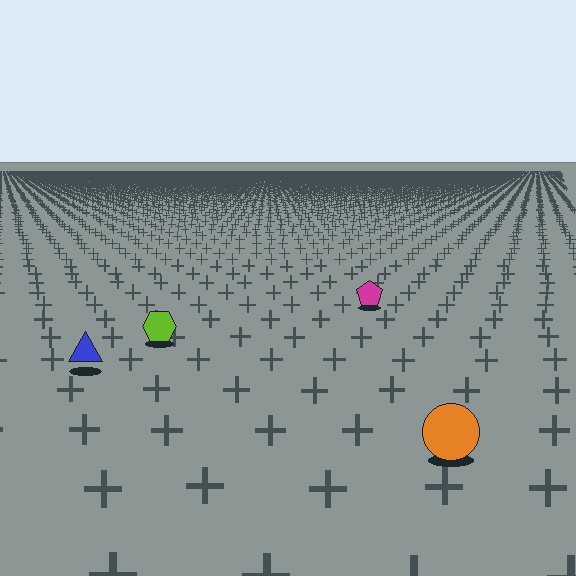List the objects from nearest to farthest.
From nearest to farthest: the orange circle, the blue triangle, the lime hexagon, the magenta pentagon.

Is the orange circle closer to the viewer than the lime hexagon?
Yes. The orange circle is closer — you can tell from the texture gradient: the ground texture is coarser near it.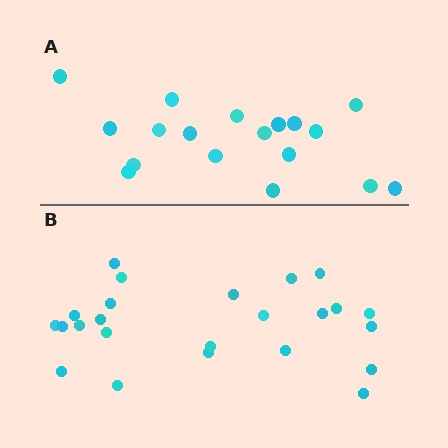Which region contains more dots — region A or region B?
Region B (the bottom region) has more dots.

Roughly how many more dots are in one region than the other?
Region B has about 6 more dots than region A.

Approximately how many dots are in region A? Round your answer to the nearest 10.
About 20 dots. (The exact count is 18, which rounds to 20.)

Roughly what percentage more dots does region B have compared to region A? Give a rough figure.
About 35% more.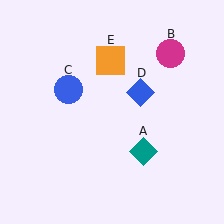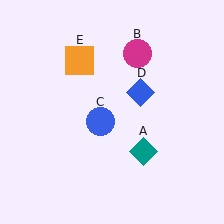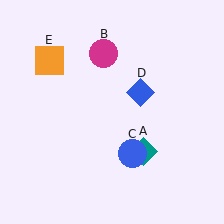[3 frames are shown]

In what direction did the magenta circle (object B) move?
The magenta circle (object B) moved left.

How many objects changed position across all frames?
3 objects changed position: magenta circle (object B), blue circle (object C), orange square (object E).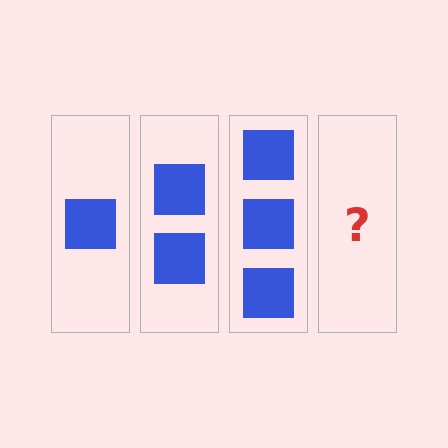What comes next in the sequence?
The next element should be 4 squares.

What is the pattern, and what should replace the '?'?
The pattern is that each step adds one more square. The '?' should be 4 squares.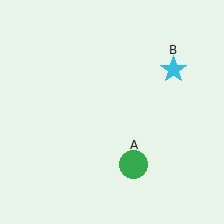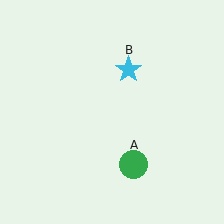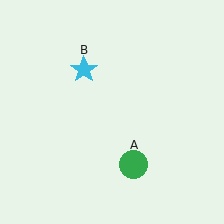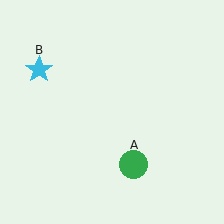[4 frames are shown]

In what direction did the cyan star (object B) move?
The cyan star (object B) moved left.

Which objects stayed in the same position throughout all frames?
Green circle (object A) remained stationary.